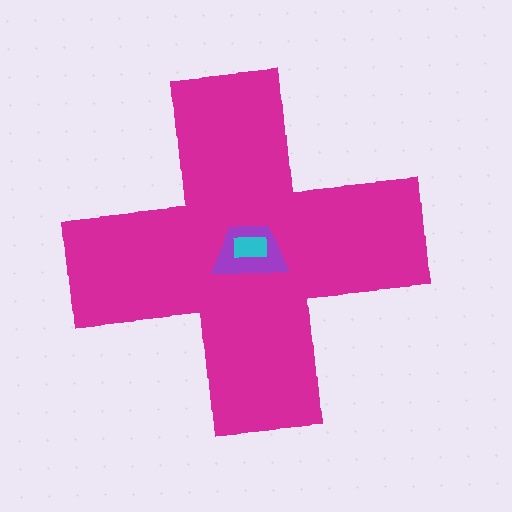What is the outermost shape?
The magenta cross.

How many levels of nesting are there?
3.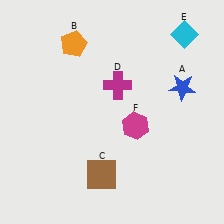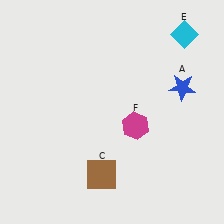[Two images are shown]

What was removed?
The magenta cross (D), the orange pentagon (B) were removed in Image 2.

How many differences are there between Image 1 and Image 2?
There are 2 differences between the two images.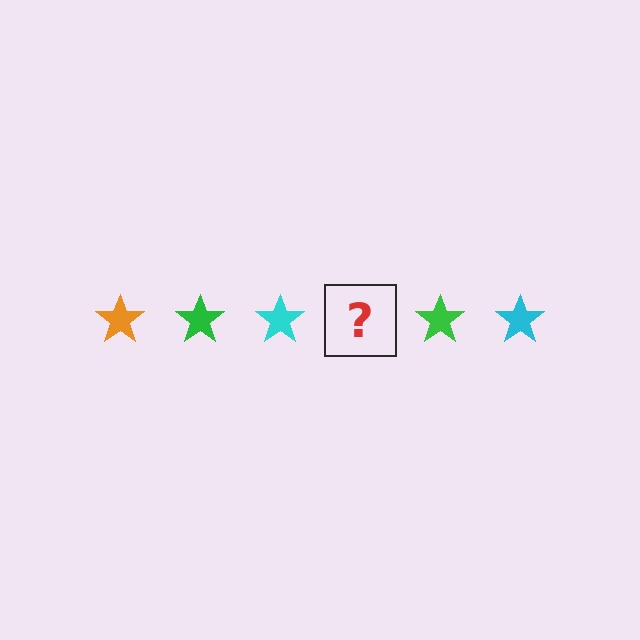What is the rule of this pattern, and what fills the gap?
The rule is that the pattern cycles through orange, green, cyan stars. The gap should be filled with an orange star.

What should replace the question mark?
The question mark should be replaced with an orange star.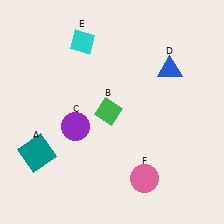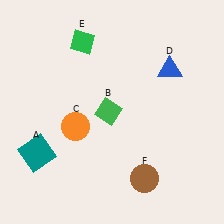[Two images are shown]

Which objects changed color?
C changed from purple to orange. E changed from cyan to green. F changed from pink to brown.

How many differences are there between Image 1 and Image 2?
There are 3 differences between the two images.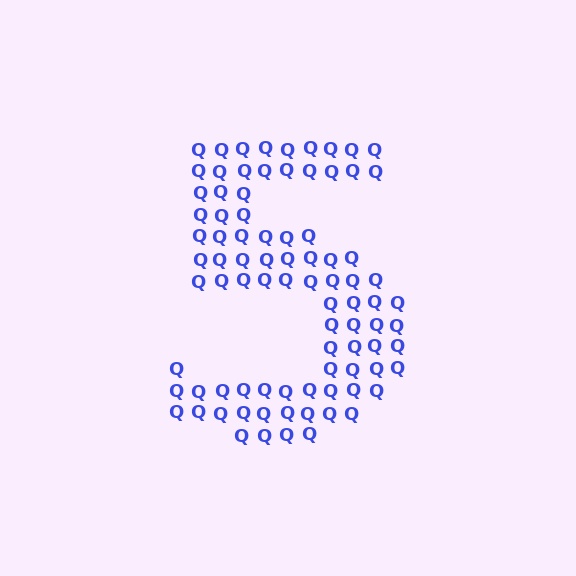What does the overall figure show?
The overall figure shows the digit 5.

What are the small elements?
The small elements are letter Q's.